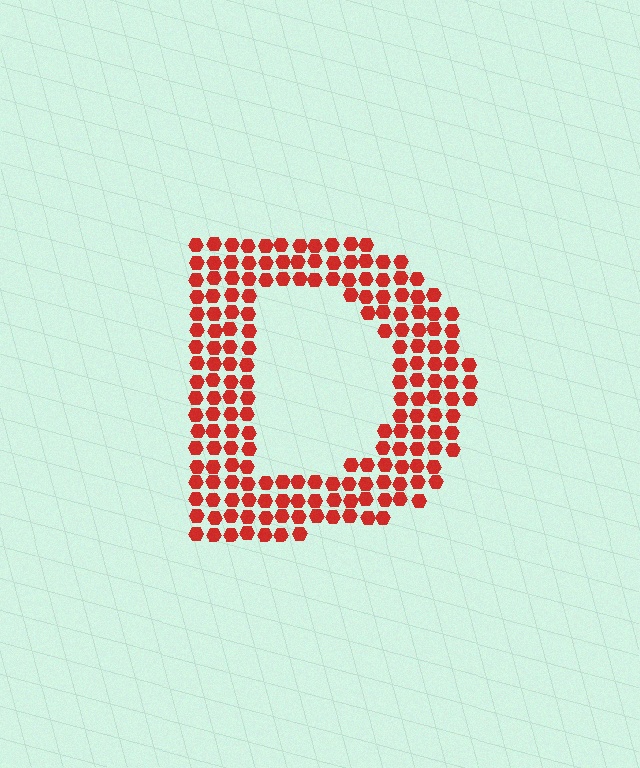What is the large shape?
The large shape is the letter D.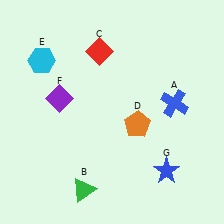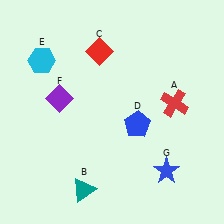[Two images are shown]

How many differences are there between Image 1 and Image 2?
There are 3 differences between the two images.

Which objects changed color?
A changed from blue to red. B changed from green to teal. D changed from orange to blue.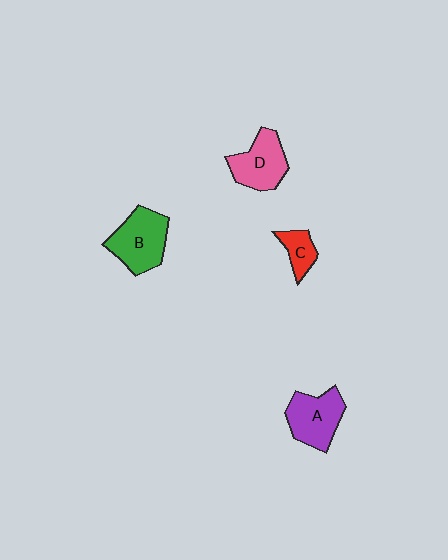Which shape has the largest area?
Shape B (green).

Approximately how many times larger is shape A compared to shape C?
Approximately 2.1 times.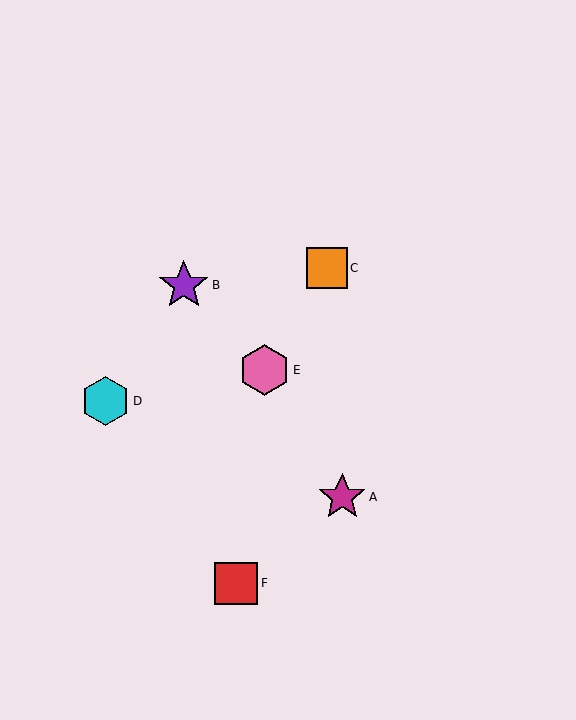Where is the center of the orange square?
The center of the orange square is at (327, 268).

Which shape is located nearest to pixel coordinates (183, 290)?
The purple star (labeled B) at (184, 285) is nearest to that location.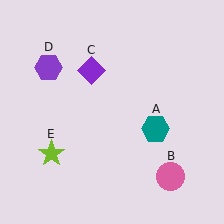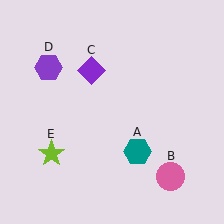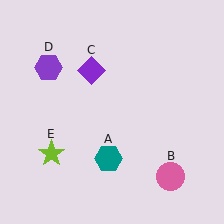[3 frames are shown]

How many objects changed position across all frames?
1 object changed position: teal hexagon (object A).